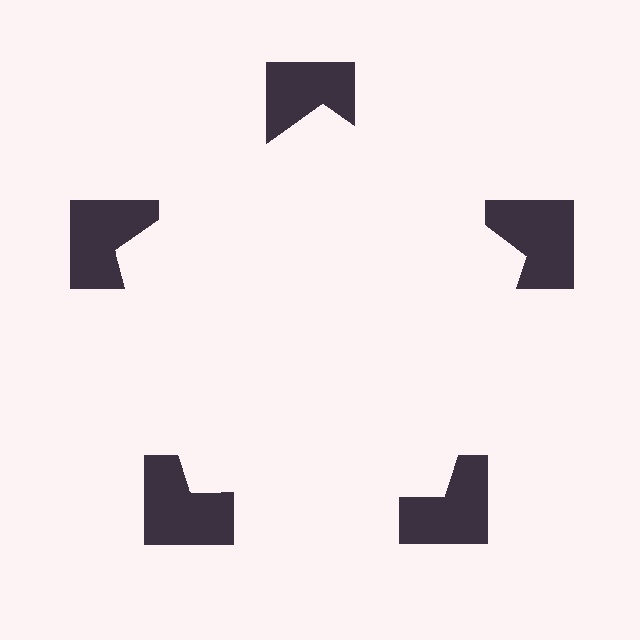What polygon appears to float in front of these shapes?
An illusory pentagon — its edges are inferred from the aligned wedge cuts in the notched squares, not physically drawn.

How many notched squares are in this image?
There are 5 — one at each vertex of the illusory pentagon.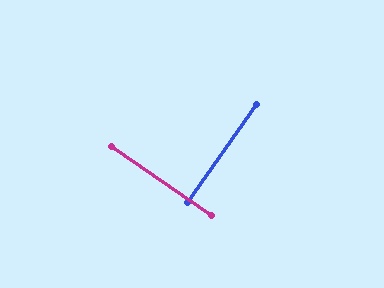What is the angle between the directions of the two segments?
Approximately 89 degrees.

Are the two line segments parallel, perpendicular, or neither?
Perpendicular — they meet at approximately 89°.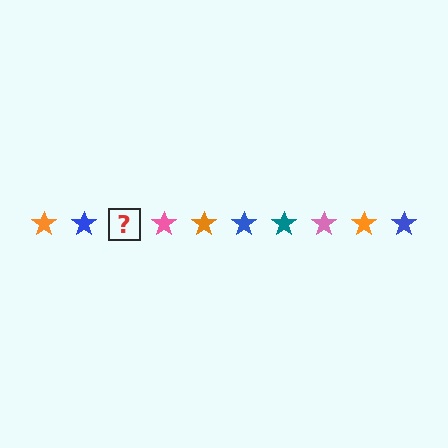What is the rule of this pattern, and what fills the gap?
The rule is that the pattern cycles through orange, blue, teal, pink stars. The gap should be filled with a teal star.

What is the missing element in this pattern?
The missing element is a teal star.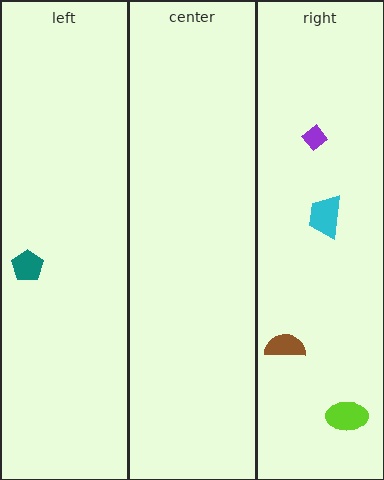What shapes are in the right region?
The lime ellipse, the purple diamond, the brown semicircle, the cyan trapezoid.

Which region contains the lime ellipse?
The right region.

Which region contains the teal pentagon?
The left region.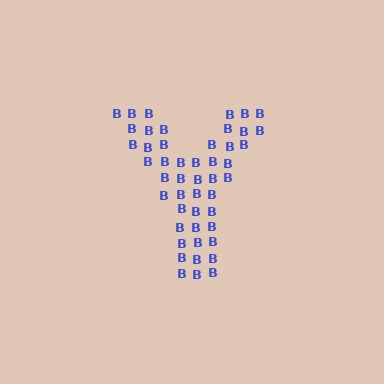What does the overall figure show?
The overall figure shows the letter Y.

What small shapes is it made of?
It is made of small letter B's.